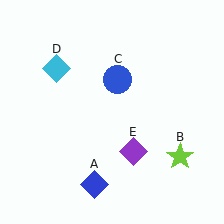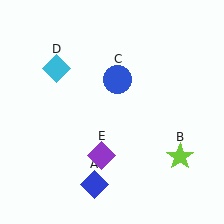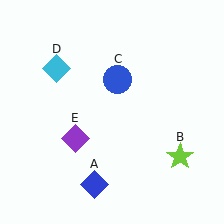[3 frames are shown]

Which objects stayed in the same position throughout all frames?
Blue diamond (object A) and lime star (object B) and blue circle (object C) and cyan diamond (object D) remained stationary.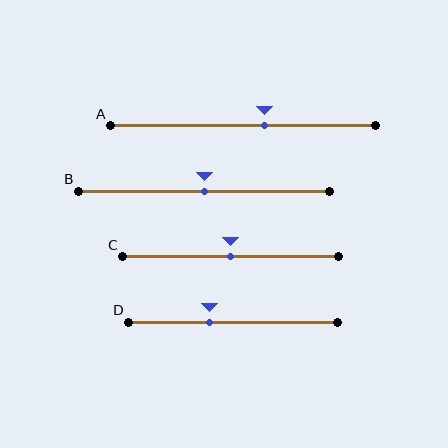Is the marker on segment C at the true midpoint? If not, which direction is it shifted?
Yes, the marker on segment C is at the true midpoint.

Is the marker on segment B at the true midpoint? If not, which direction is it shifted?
Yes, the marker on segment B is at the true midpoint.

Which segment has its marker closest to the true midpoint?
Segment B has its marker closest to the true midpoint.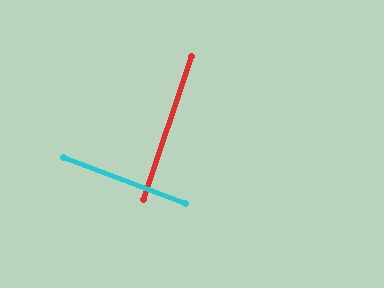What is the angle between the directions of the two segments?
Approximately 88 degrees.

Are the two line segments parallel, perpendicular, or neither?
Perpendicular — they meet at approximately 88°.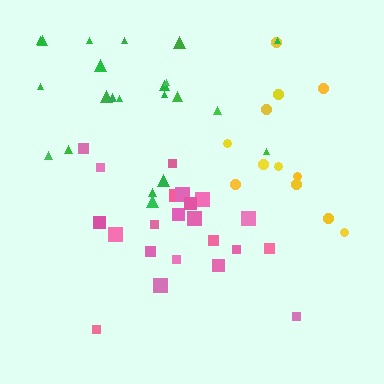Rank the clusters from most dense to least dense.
green, pink, yellow.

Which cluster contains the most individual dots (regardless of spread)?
Pink (22).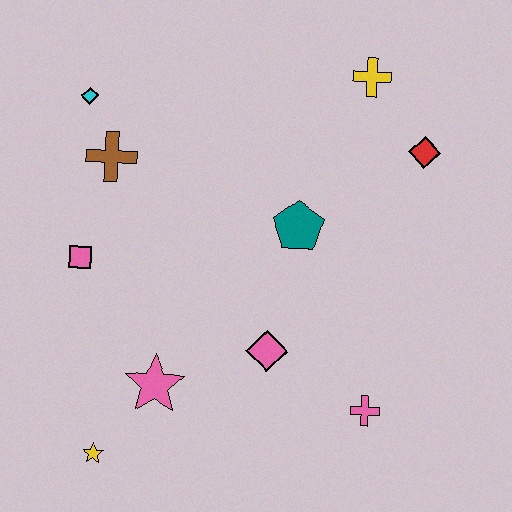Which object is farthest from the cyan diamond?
The pink cross is farthest from the cyan diamond.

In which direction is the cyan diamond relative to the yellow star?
The cyan diamond is above the yellow star.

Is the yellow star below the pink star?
Yes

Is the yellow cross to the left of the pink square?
No